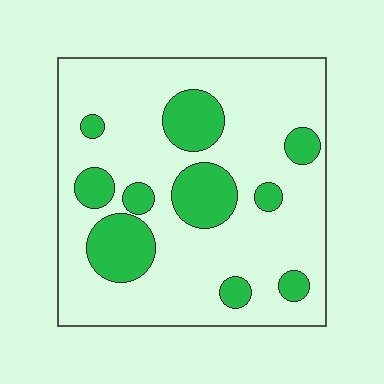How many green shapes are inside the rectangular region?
10.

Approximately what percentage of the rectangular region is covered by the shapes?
Approximately 25%.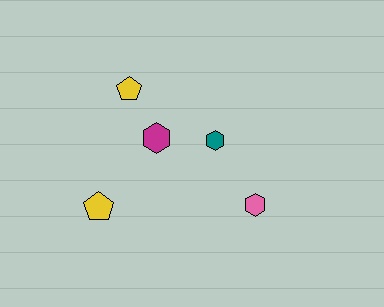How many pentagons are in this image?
There are 2 pentagons.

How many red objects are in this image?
There are no red objects.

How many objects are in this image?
There are 5 objects.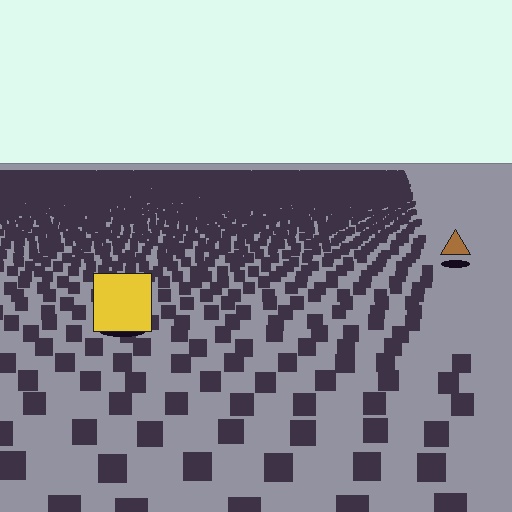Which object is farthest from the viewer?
The brown triangle is farthest from the viewer. It appears smaller and the ground texture around it is denser.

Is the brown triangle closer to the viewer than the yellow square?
No. The yellow square is closer — you can tell from the texture gradient: the ground texture is coarser near it.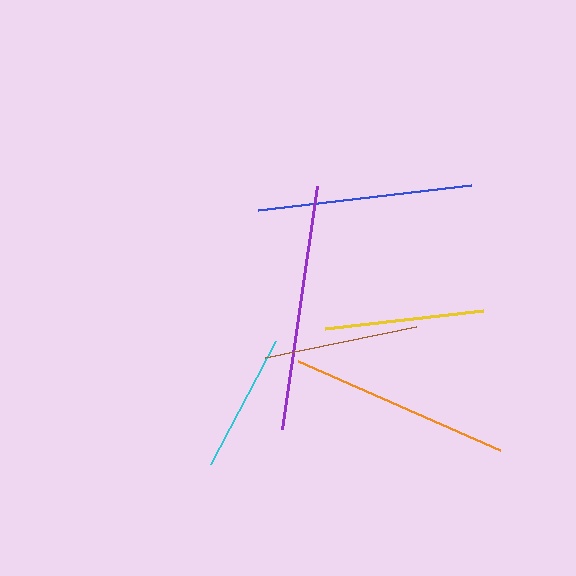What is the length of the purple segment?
The purple segment is approximately 246 pixels long.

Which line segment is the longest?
The purple line is the longest at approximately 246 pixels.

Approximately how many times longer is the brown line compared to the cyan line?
The brown line is approximately 1.1 times the length of the cyan line.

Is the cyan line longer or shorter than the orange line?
The orange line is longer than the cyan line.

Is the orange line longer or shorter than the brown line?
The orange line is longer than the brown line.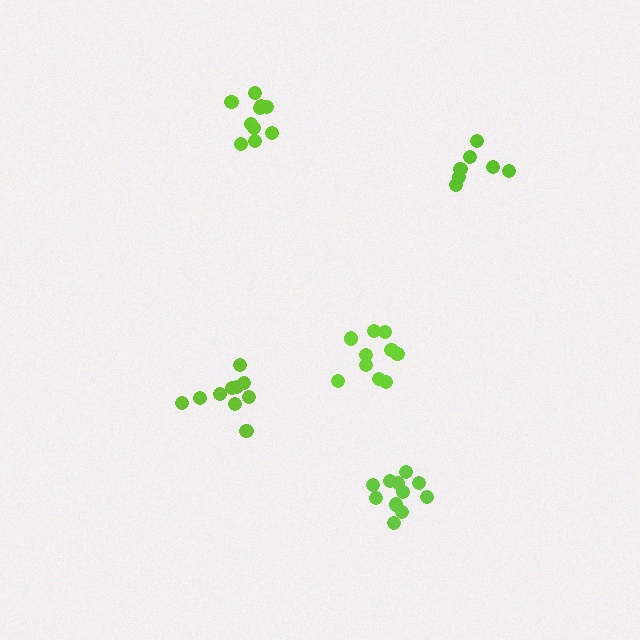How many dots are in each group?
Group 1: 10 dots, Group 2: 7 dots, Group 3: 10 dots, Group 4: 10 dots, Group 5: 11 dots (48 total).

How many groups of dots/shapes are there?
There are 5 groups.